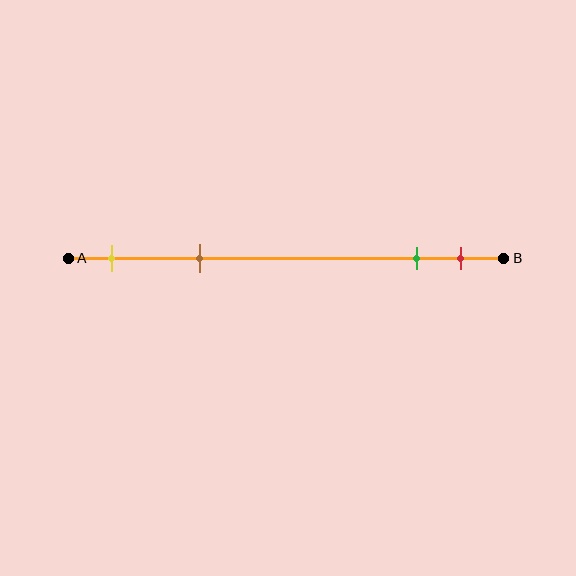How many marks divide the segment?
There are 4 marks dividing the segment.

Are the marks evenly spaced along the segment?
No, the marks are not evenly spaced.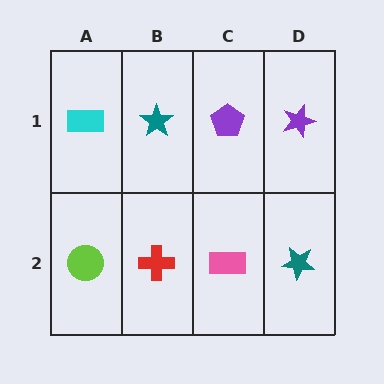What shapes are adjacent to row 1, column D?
A teal star (row 2, column D), a purple pentagon (row 1, column C).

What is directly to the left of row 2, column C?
A red cross.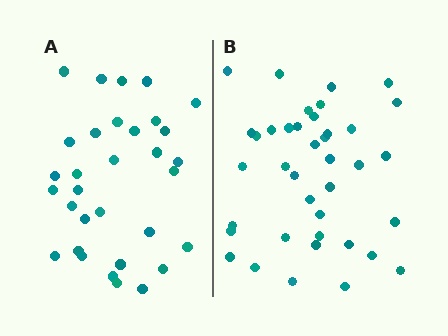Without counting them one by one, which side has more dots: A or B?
Region B (the right region) has more dots.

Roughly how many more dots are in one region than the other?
Region B has roughly 8 or so more dots than region A.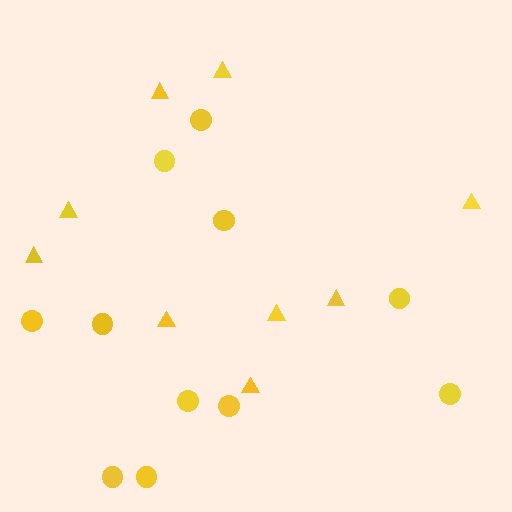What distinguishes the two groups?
There are 2 groups: one group of triangles (9) and one group of circles (11).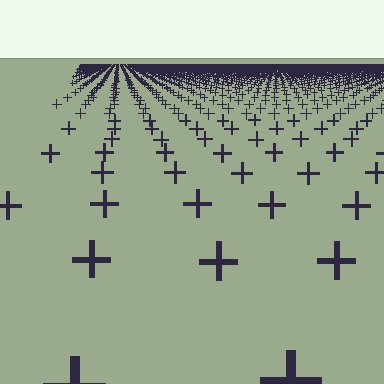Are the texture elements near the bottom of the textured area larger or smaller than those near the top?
Larger. Near the bottom, elements are closer to the viewer and appear at a bigger on-screen size.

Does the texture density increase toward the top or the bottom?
Density increases toward the top.